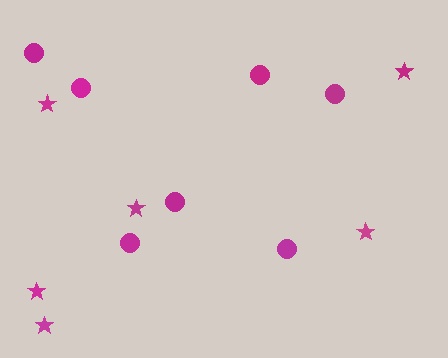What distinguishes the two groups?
There are 2 groups: one group of circles (7) and one group of stars (6).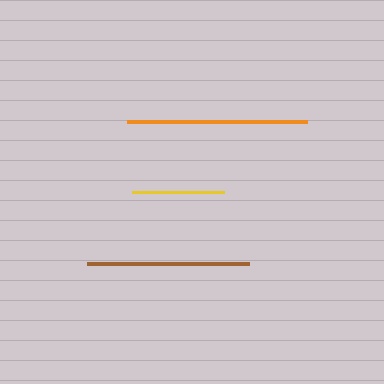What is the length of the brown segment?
The brown segment is approximately 162 pixels long.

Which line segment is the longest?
The orange line is the longest at approximately 180 pixels.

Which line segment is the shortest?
The yellow line is the shortest at approximately 92 pixels.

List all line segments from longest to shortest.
From longest to shortest: orange, brown, yellow.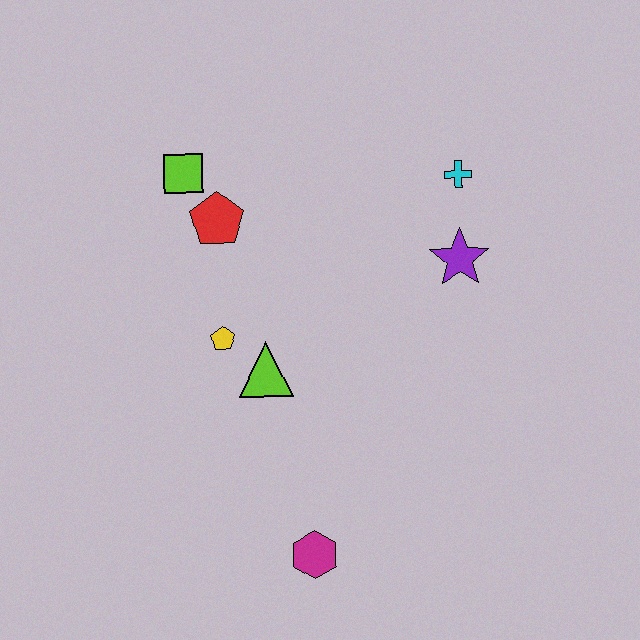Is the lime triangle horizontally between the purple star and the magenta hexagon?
No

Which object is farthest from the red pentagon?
The magenta hexagon is farthest from the red pentagon.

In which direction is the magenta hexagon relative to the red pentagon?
The magenta hexagon is below the red pentagon.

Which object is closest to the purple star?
The cyan cross is closest to the purple star.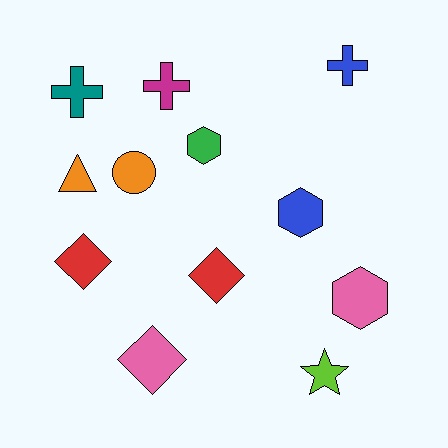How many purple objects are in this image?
There are no purple objects.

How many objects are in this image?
There are 12 objects.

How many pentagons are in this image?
There are no pentagons.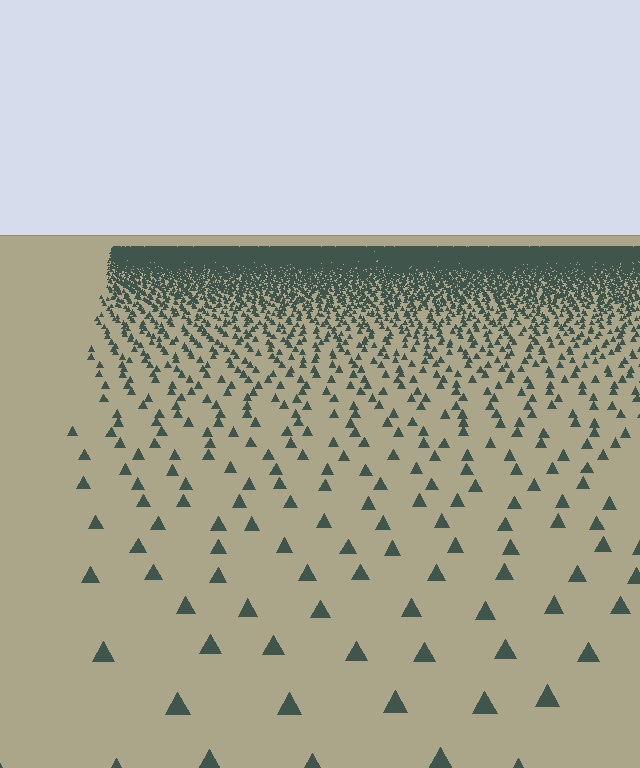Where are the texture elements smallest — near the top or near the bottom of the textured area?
Near the top.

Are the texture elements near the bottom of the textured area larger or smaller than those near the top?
Larger. Near the bottom, elements are closer to the viewer and appear at a bigger on-screen size.